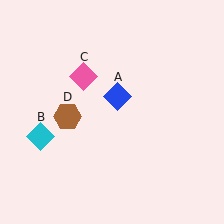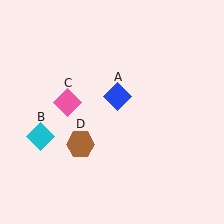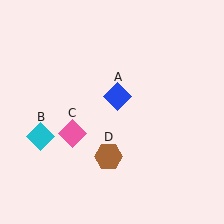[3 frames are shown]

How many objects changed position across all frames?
2 objects changed position: pink diamond (object C), brown hexagon (object D).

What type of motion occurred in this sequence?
The pink diamond (object C), brown hexagon (object D) rotated counterclockwise around the center of the scene.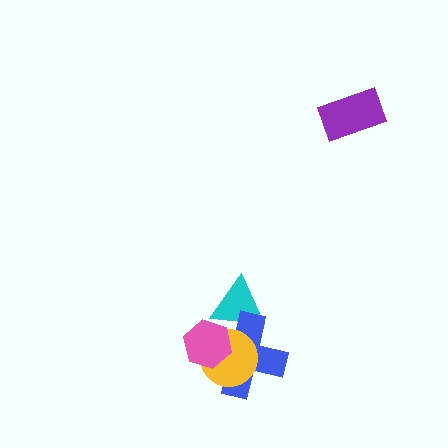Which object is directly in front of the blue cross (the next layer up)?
The yellow circle is directly in front of the blue cross.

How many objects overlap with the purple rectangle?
0 objects overlap with the purple rectangle.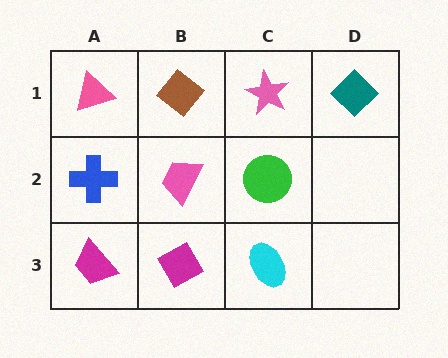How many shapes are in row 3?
3 shapes.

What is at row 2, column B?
A pink trapezoid.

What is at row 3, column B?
A magenta diamond.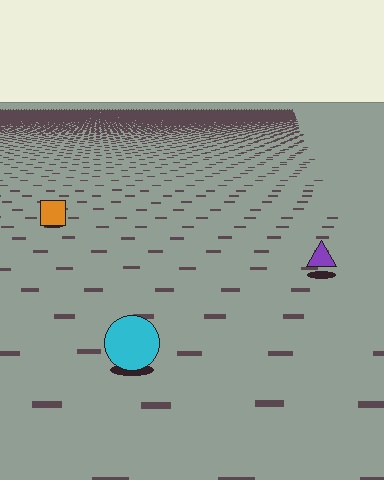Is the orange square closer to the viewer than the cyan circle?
No. The cyan circle is closer — you can tell from the texture gradient: the ground texture is coarser near it.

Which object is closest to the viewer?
The cyan circle is closest. The texture marks near it are larger and more spread out.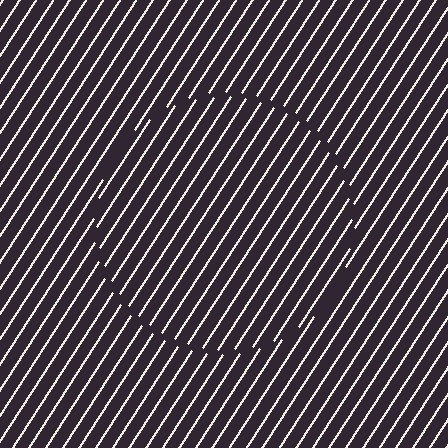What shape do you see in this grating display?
An illusory circle. The interior of the shape contains the same grating, shifted by half a period — the contour is defined by the phase discontinuity where line-ends from the inner and outer gratings abut.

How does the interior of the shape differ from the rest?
The interior of the shape contains the same grating, shifted by half a period — the contour is defined by the phase discontinuity where line-ends from the inner and outer gratings abut.